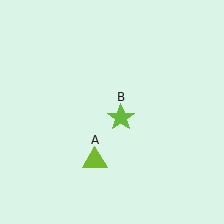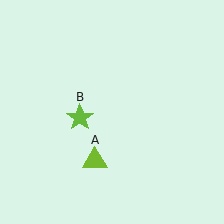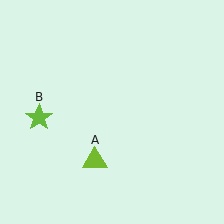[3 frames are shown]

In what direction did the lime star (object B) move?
The lime star (object B) moved left.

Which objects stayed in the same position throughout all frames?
Lime triangle (object A) remained stationary.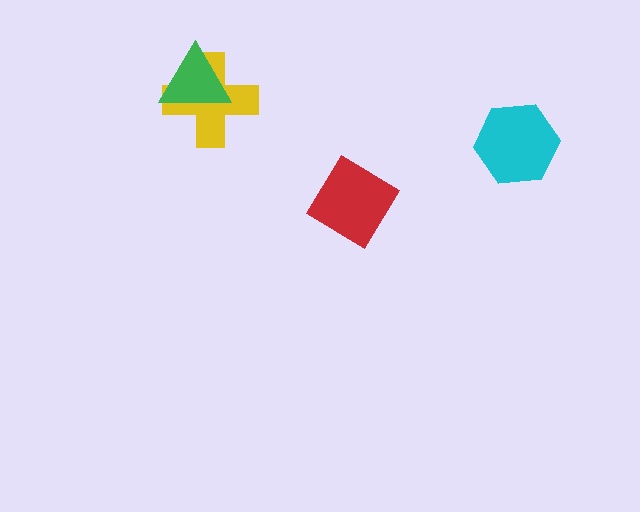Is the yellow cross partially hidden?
Yes, it is partially covered by another shape.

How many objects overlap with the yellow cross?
1 object overlaps with the yellow cross.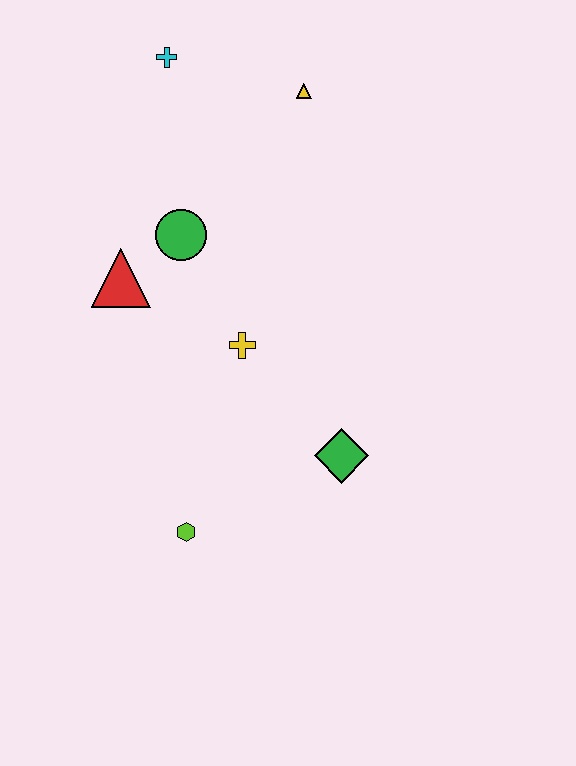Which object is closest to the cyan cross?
The yellow triangle is closest to the cyan cross.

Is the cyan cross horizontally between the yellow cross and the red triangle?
Yes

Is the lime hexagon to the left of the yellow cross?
Yes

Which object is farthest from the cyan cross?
The lime hexagon is farthest from the cyan cross.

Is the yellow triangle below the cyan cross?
Yes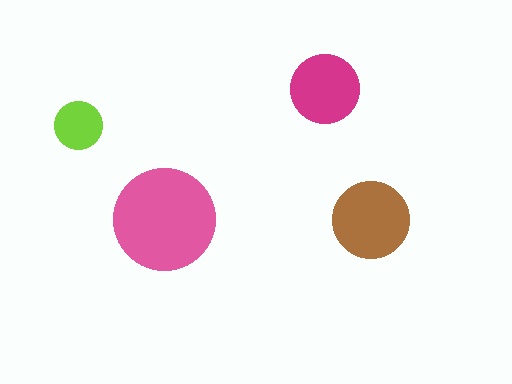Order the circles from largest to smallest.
the pink one, the brown one, the magenta one, the lime one.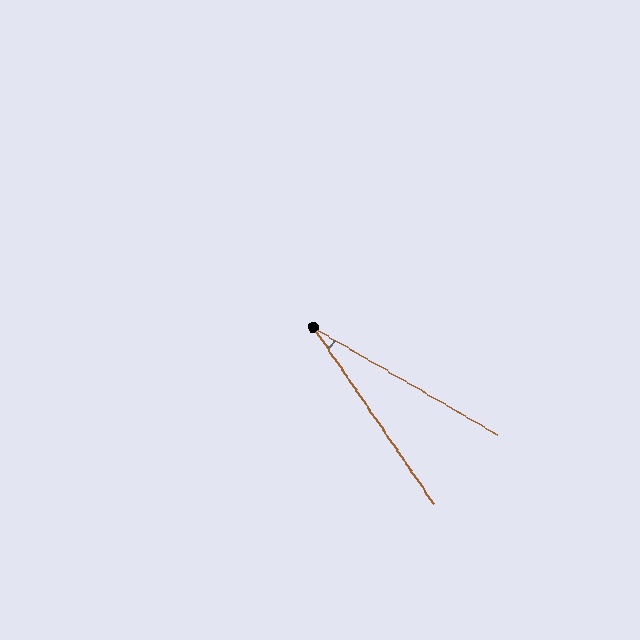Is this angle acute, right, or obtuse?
It is acute.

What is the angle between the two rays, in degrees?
Approximately 25 degrees.